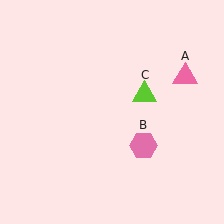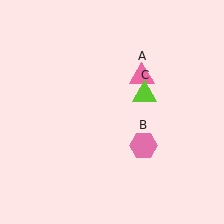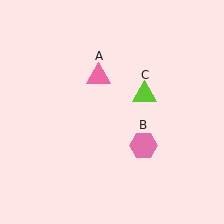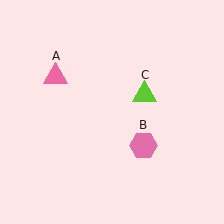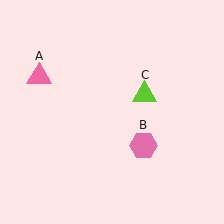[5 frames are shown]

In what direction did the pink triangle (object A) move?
The pink triangle (object A) moved left.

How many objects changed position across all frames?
1 object changed position: pink triangle (object A).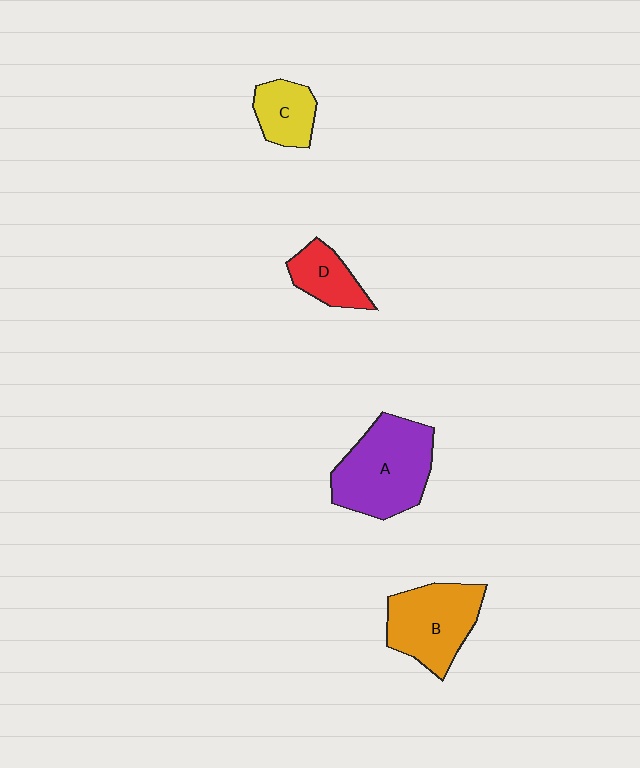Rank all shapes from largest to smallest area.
From largest to smallest: A (purple), B (orange), C (yellow), D (red).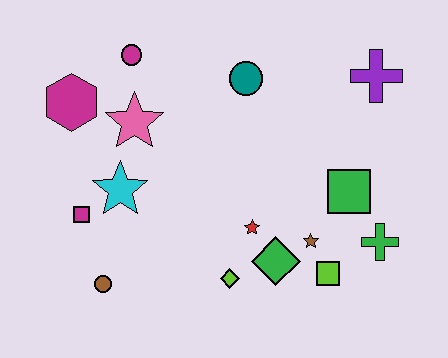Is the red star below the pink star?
Yes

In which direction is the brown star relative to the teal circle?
The brown star is below the teal circle.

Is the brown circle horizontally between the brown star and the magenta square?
Yes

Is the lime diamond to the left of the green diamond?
Yes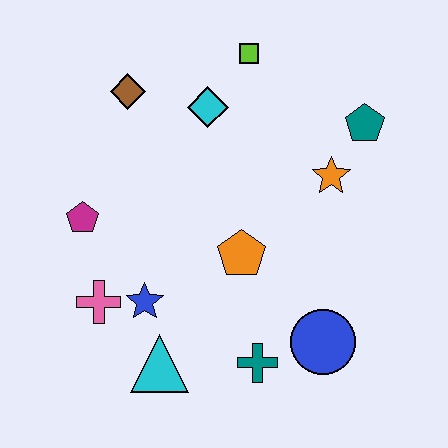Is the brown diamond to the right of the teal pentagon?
No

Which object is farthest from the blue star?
The teal pentagon is farthest from the blue star.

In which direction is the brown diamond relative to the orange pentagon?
The brown diamond is above the orange pentagon.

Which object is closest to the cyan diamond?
The lime square is closest to the cyan diamond.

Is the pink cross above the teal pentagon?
No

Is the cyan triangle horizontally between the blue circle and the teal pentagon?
No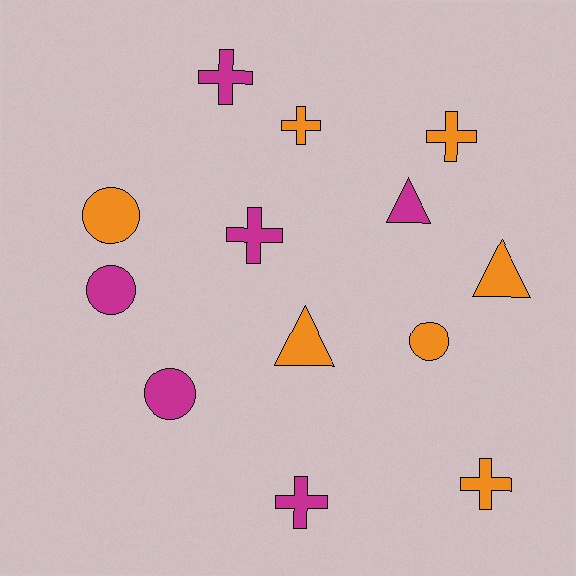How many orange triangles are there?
There are 2 orange triangles.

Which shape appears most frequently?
Cross, with 6 objects.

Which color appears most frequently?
Orange, with 7 objects.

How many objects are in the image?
There are 13 objects.